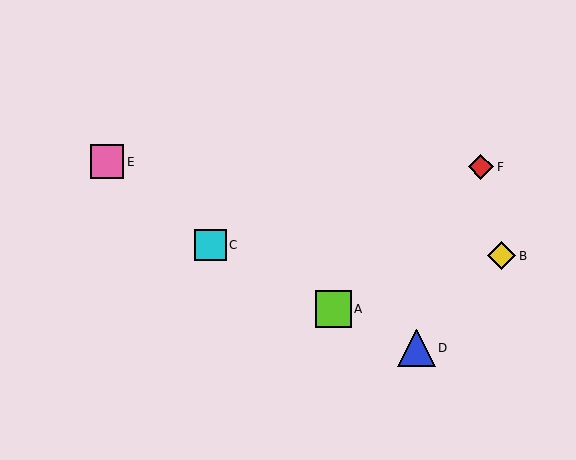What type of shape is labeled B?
Shape B is a yellow diamond.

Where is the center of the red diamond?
The center of the red diamond is at (481, 167).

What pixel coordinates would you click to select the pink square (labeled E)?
Click at (107, 162) to select the pink square E.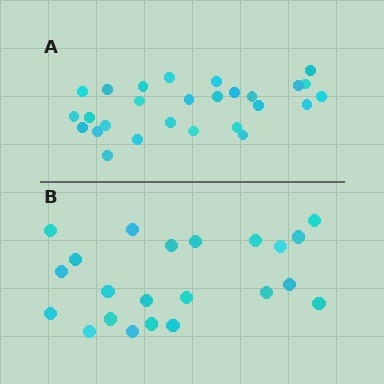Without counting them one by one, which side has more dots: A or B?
Region A (the top region) has more dots.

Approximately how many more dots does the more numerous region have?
Region A has about 5 more dots than region B.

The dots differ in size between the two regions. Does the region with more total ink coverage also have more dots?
No. Region B has more total ink coverage because its dots are larger, but region A actually contains more individual dots. Total area can be misleading — the number of items is what matters here.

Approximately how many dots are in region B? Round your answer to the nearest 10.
About 20 dots. (The exact count is 22, which rounds to 20.)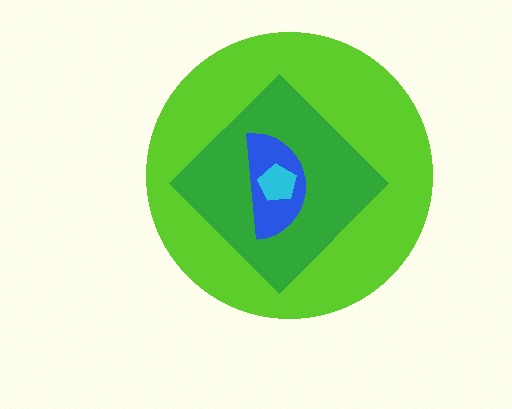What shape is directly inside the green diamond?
The blue semicircle.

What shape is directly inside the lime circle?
The green diamond.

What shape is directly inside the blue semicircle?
The cyan pentagon.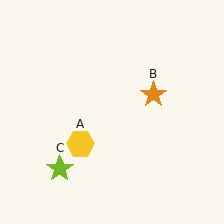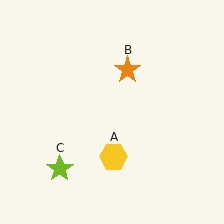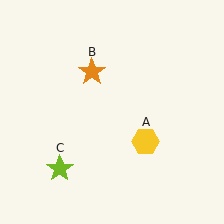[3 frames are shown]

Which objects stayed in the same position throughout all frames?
Lime star (object C) remained stationary.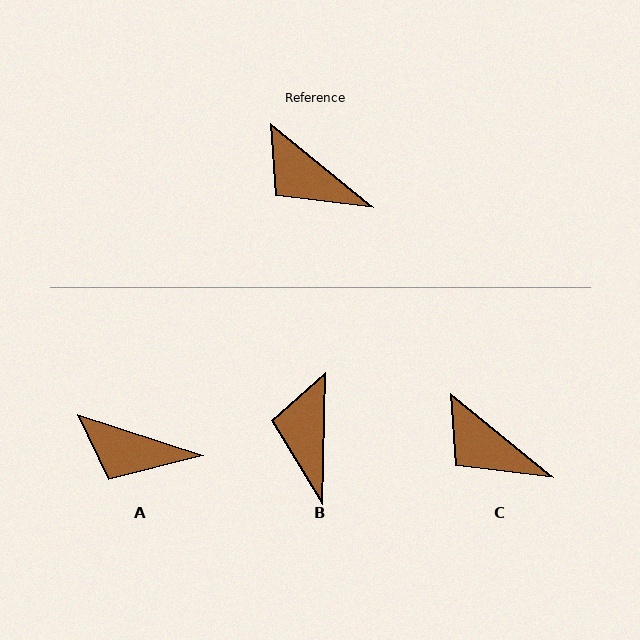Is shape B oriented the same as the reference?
No, it is off by about 52 degrees.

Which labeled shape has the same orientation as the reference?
C.